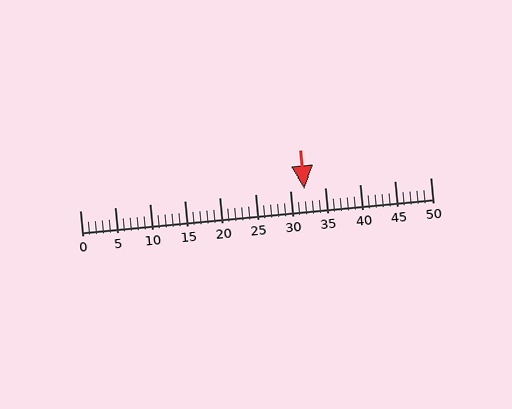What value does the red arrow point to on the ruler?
The red arrow points to approximately 32.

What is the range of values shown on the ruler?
The ruler shows values from 0 to 50.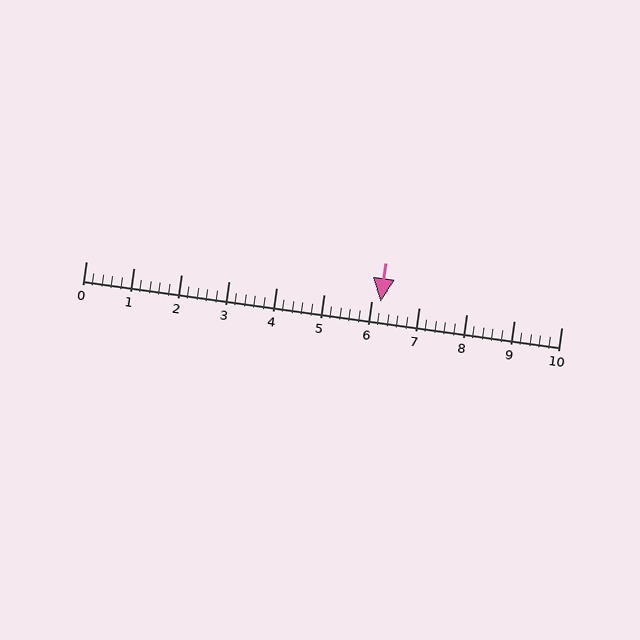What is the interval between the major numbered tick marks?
The major tick marks are spaced 1 units apart.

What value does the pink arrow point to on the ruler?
The pink arrow points to approximately 6.2.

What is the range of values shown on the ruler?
The ruler shows values from 0 to 10.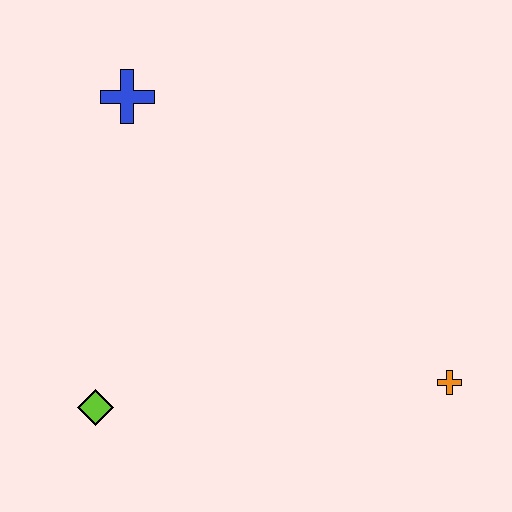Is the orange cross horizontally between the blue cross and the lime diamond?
No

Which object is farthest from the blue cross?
The orange cross is farthest from the blue cross.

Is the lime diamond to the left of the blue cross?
Yes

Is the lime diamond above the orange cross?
No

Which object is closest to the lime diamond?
The blue cross is closest to the lime diamond.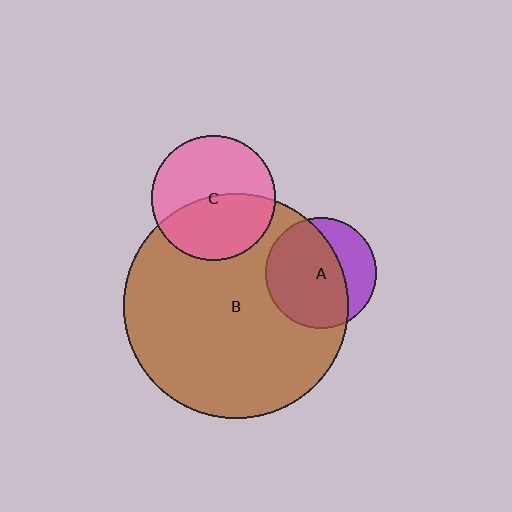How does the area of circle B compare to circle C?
Approximately 3.3 times.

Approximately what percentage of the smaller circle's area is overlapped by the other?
Approximately 70%.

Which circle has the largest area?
Circle B (brown).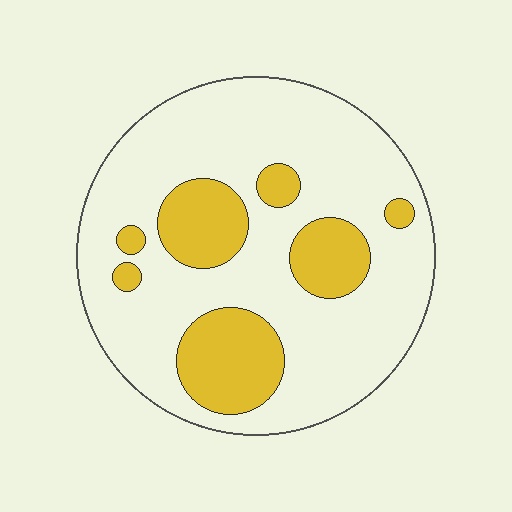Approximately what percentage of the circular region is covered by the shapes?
Approximately 25%.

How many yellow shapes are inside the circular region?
7.